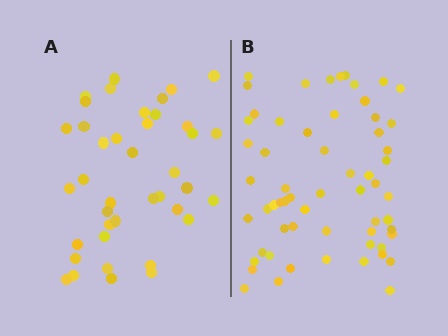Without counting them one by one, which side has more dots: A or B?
Region B (the right region) has more dots.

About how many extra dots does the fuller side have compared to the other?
Region B has approximately 20 more dots than region A.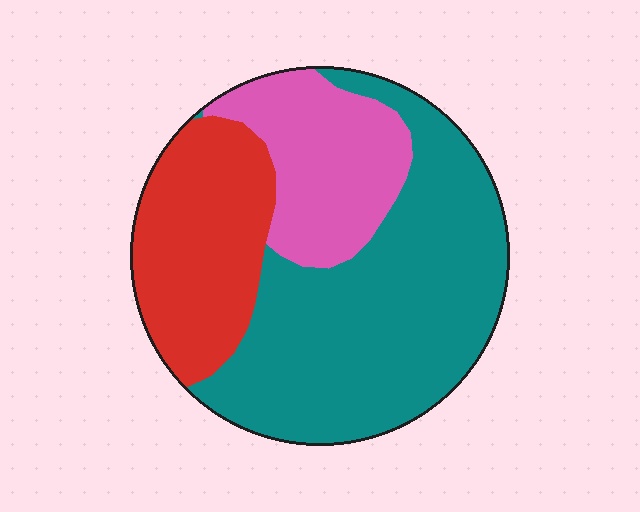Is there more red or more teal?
Teal.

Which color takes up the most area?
Teal, at roughly 55%.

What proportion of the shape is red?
Red covers around 25% of the shape.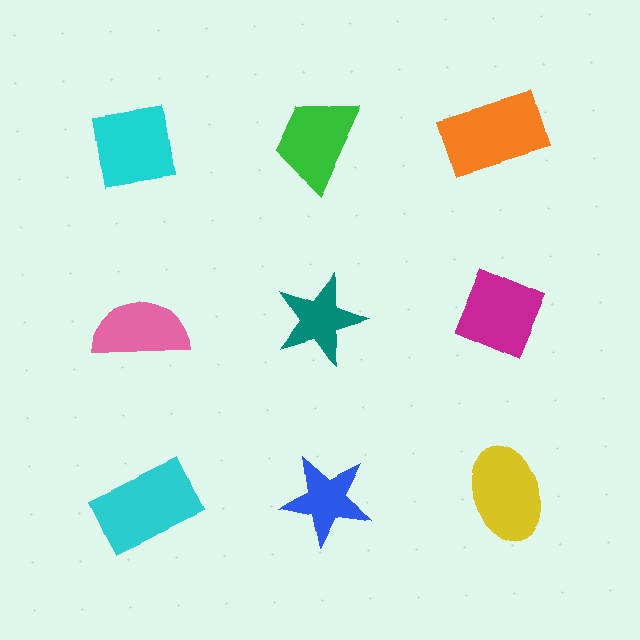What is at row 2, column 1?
A pink semicircle.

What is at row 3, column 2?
A blue star.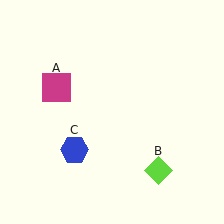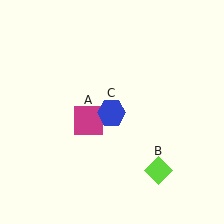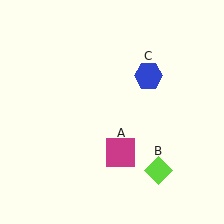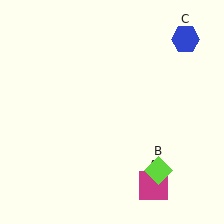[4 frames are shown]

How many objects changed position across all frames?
2 objects changed position: magenta square (object A), blue hexagon (object C).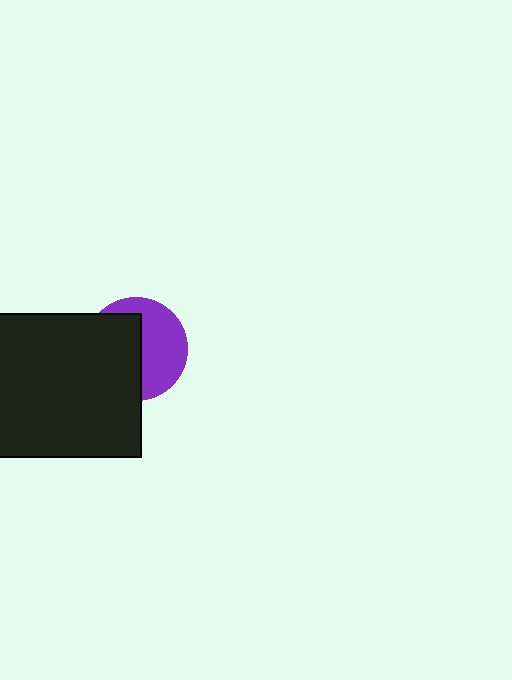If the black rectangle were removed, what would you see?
You would see the complete purple circle.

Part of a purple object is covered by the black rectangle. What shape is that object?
It is a circle.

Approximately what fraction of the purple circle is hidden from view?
Roughly 51% of the purple circle is hidden behind the black rectangle.